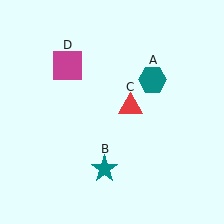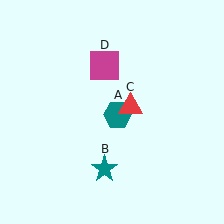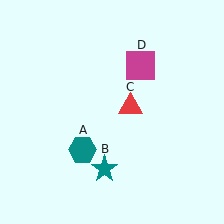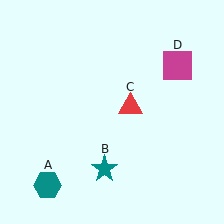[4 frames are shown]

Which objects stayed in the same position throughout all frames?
Teal star (object B) and red triangle (object C) remained stationary.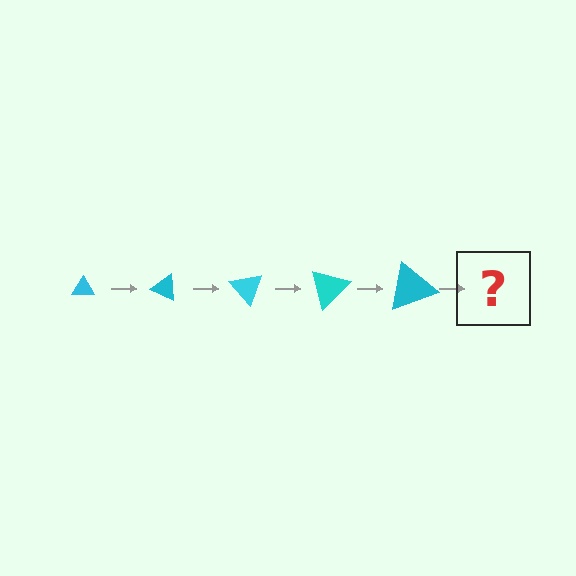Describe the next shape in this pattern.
It should be a triangle, larger than the previous one and rotated 125 degrees from the start.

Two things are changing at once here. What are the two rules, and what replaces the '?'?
The two rules are that the triangle grows larger each step and it rotates 25 degrees each step. The '?' should be a triangle, larger than the previous one and rotated 125 degrees from the start.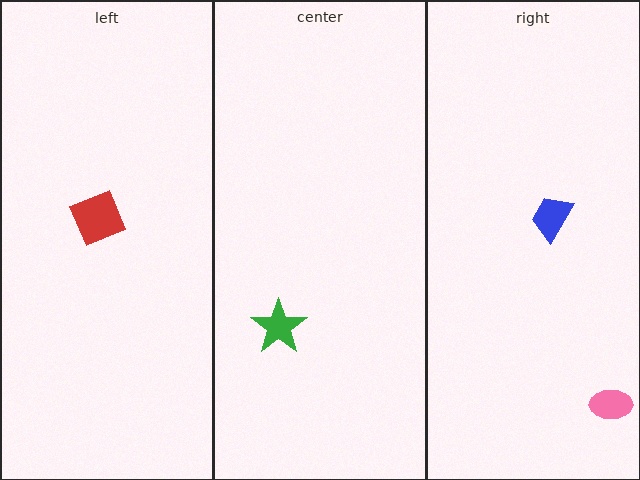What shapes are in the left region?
The red diamond.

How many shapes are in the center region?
1.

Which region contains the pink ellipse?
The right region.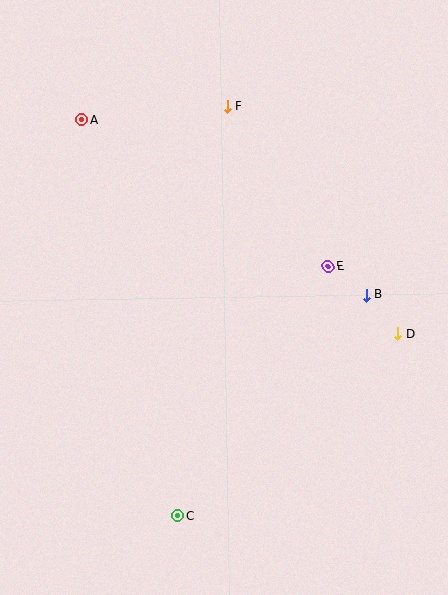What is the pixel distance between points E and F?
The distance between E and F is 189 pixels.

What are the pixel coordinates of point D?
Point D is at (398, 334).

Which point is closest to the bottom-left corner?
Point C is closest to the bottom-left corner.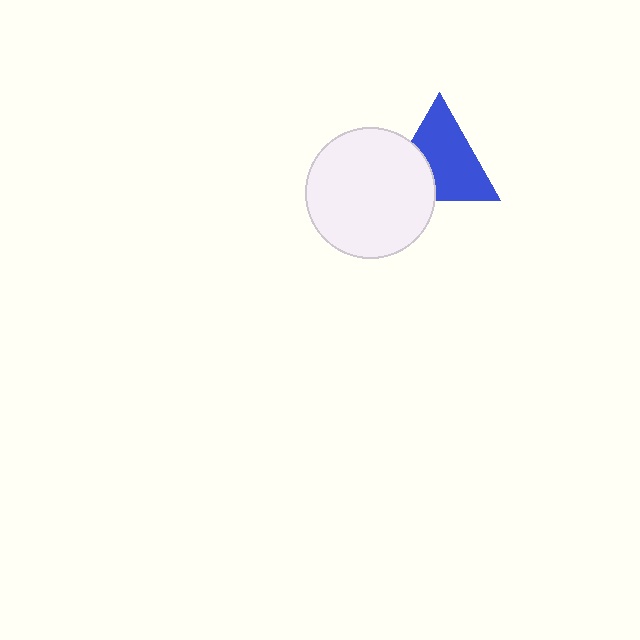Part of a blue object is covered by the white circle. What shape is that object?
It is a triangle.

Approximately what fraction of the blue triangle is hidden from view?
Roughly 31% of the blue triangle is hidden behind the white circle.